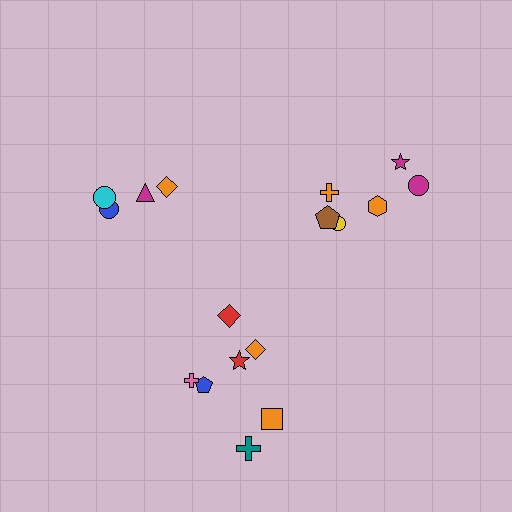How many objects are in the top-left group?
There are 4 objects.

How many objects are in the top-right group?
There are 6 objects.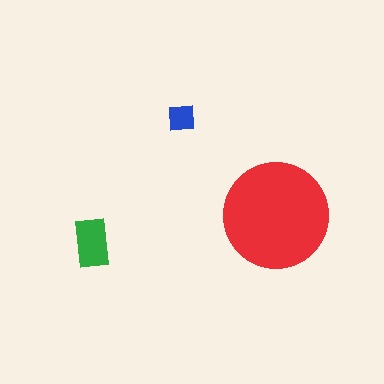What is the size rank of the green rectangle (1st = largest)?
2nd.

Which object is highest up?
The blue square is topmost.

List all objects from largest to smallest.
The red circle, the green rectangle, the blue square.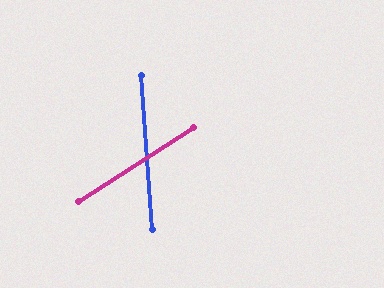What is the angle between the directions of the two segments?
Approximately 62 degrees.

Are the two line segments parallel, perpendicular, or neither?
Neither parallel nor perpendicular — they differ by about 62°.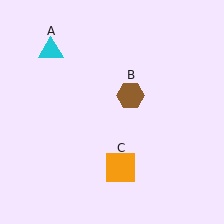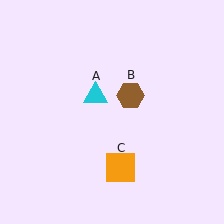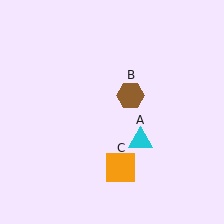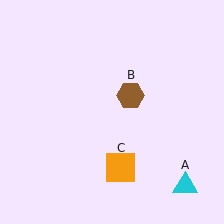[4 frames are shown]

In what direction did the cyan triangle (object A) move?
The cyan triangle (object A) moved down and to the right.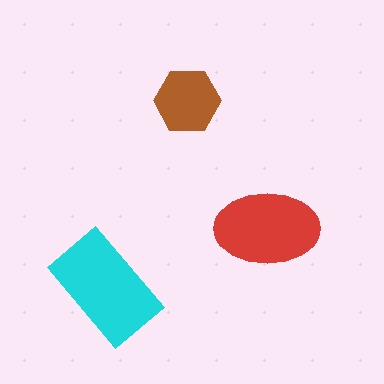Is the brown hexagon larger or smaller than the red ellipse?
Smaller.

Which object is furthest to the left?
The cyan rectangle is leftmost.